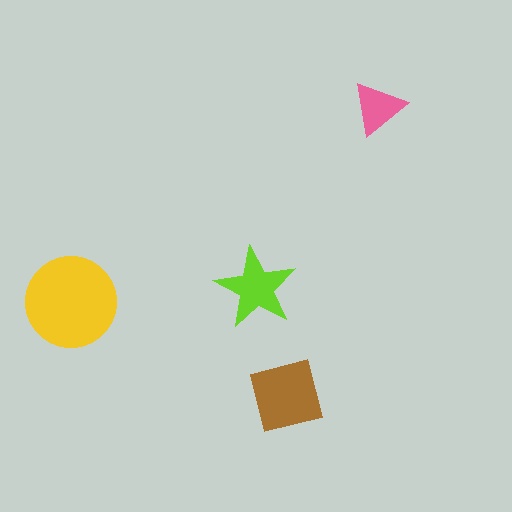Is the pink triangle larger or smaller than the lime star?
Smaller.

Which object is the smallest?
The pink triangle.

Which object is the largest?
The yellow circle.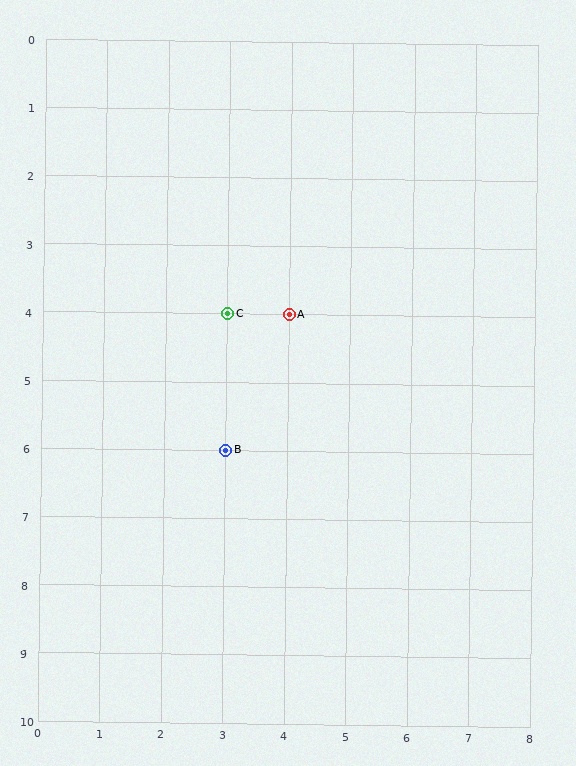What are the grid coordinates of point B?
Point B is at grid coordinates (3, 6).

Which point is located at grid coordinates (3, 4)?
Point C is at (3, 4).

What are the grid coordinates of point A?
Point A is at grid coordinates (4, 4).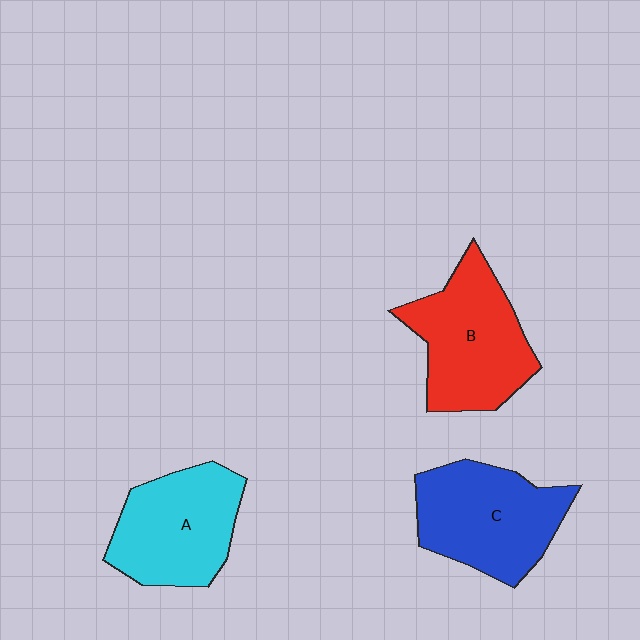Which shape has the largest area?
Shape B (red).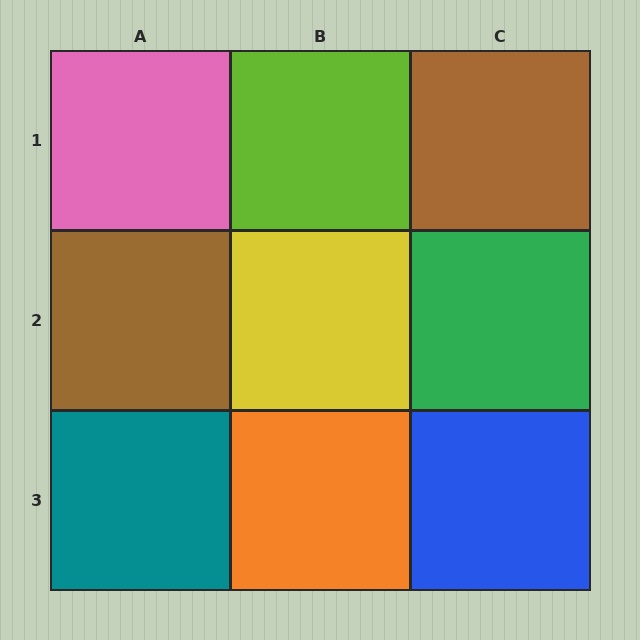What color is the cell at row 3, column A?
Teal.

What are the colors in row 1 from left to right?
Pink, lime, brown.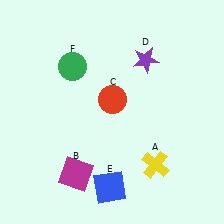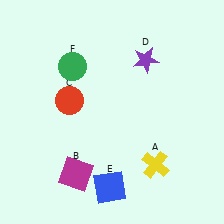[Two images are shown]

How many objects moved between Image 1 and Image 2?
1 object moved between the two images.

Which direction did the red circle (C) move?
The red circle (C) moved left.